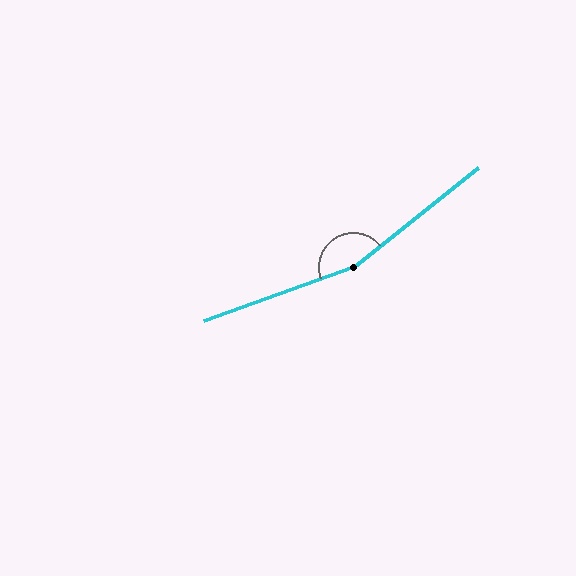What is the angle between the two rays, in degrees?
Approximately 161 degrees.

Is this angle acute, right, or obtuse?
It is obtuse.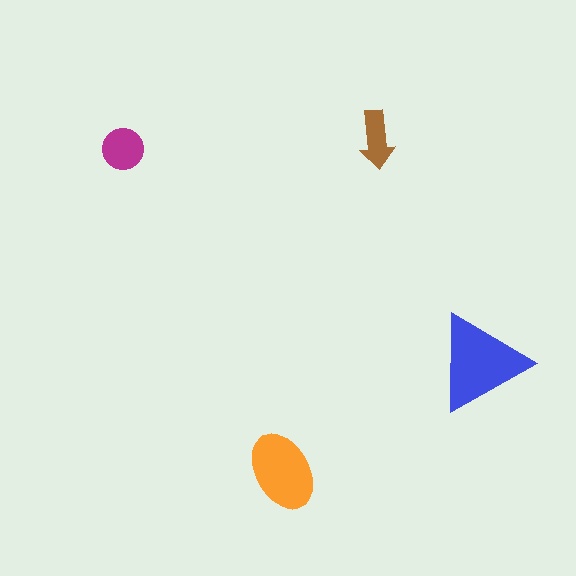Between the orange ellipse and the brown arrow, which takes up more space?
The orange ellipse.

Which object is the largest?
The blue triangle.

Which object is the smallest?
The brown arrow.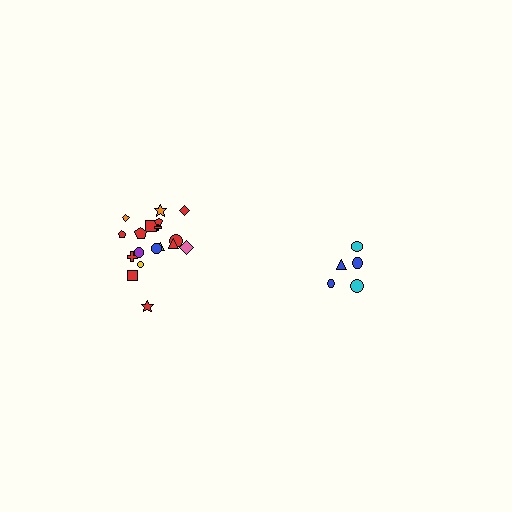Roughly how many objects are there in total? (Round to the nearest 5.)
Roughly 25 objects in total.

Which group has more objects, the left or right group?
The left group.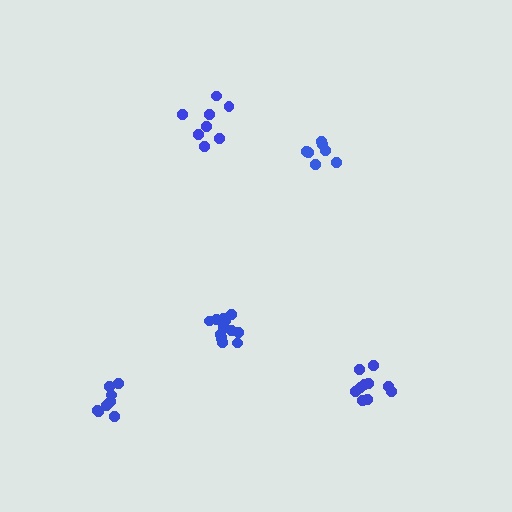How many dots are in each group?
Group 1: 13 dots, Group 2: 10 dots, Group 3: 8 dots, Group 4: 8 dots, Group 5: 7 dots (46 total).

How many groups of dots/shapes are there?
There are 5 groups.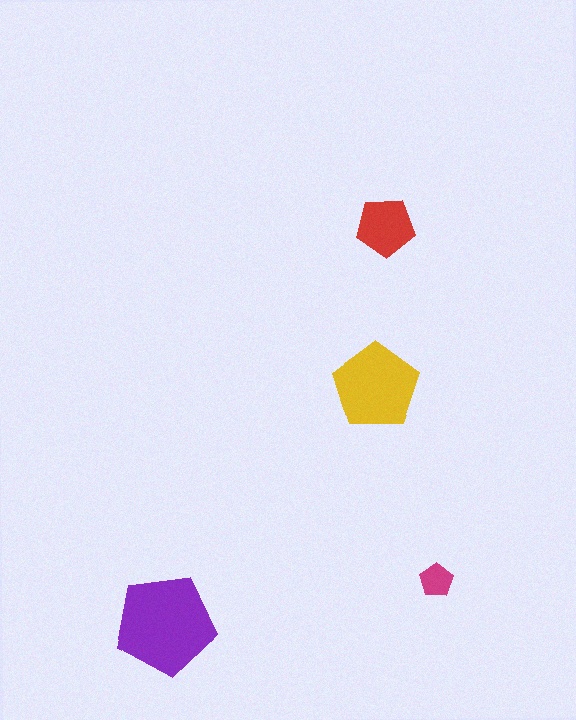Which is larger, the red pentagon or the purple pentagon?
The purple one.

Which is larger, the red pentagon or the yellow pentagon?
The yellow one.